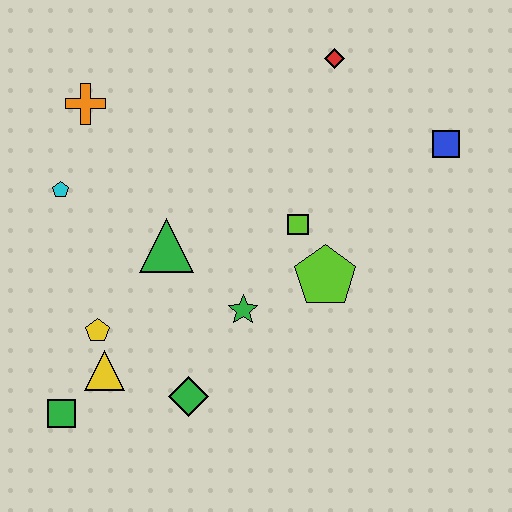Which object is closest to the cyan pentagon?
The orange cross is closest to the cyan pentagon.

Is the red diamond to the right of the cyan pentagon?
Yes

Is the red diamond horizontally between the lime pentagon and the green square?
No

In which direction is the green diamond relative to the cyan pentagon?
The green diamond is below the cyan pentagon.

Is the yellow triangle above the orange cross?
No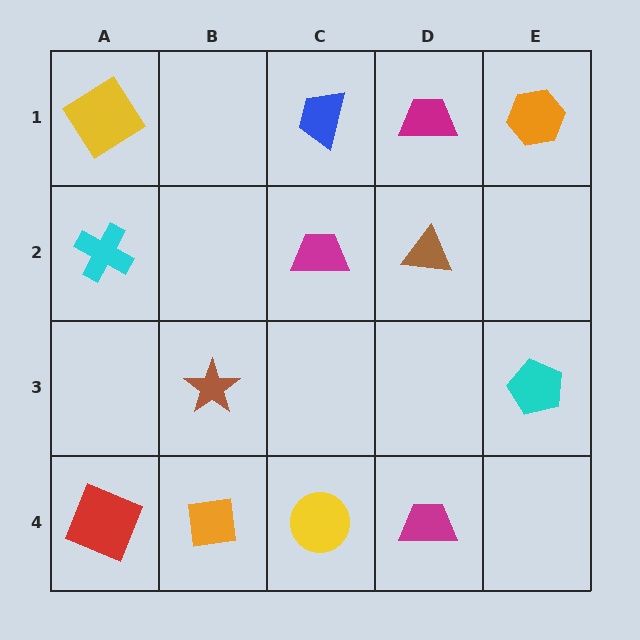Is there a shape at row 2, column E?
No, that cell is empty.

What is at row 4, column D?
A magenta trapezoid.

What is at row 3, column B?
A brown star.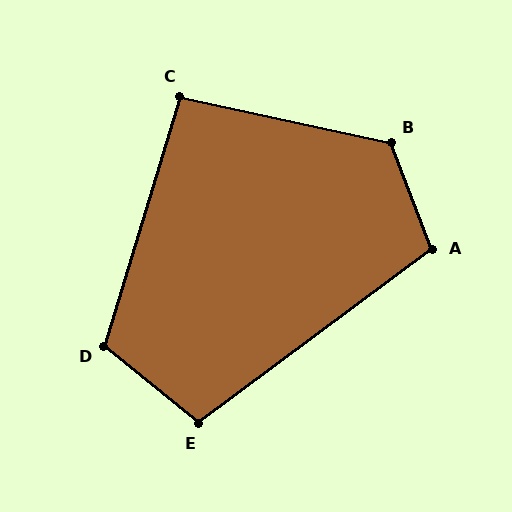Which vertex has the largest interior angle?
B, at approximately 123 degrees.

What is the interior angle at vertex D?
Approximately 112 degrees (obtuse).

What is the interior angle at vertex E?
Approximately 104 degrees (obtuse).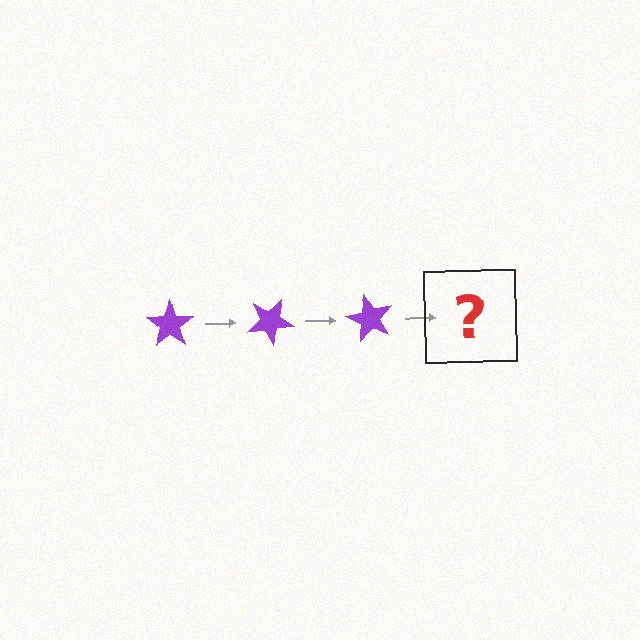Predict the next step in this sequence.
The next step is a purple star rotated 90 degrees.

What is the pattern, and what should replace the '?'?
The pattern is that the star rotates 30 degrees each step. The '?' should be a purple star rotated 90 degrees.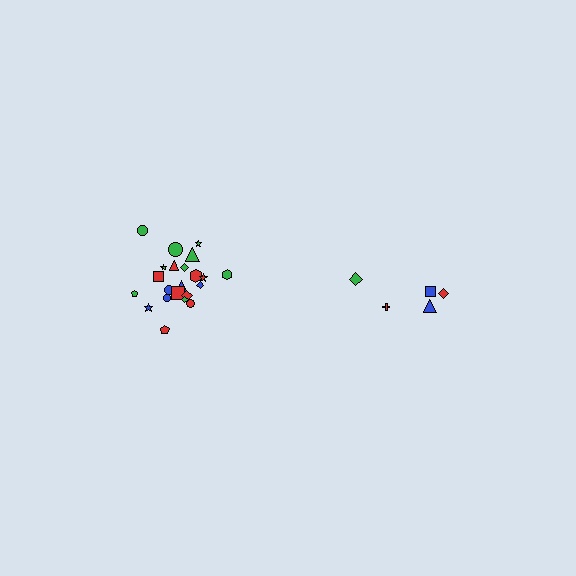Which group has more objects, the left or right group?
The left group.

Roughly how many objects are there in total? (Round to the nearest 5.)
Roughly 25 objects in total.